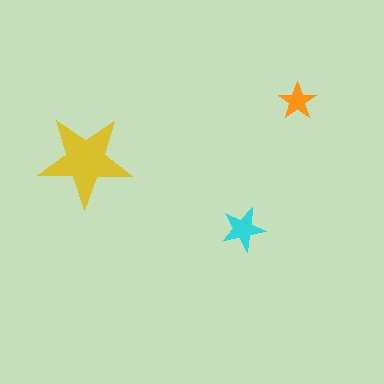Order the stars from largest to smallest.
the yellow one, the cyan one, the orange one.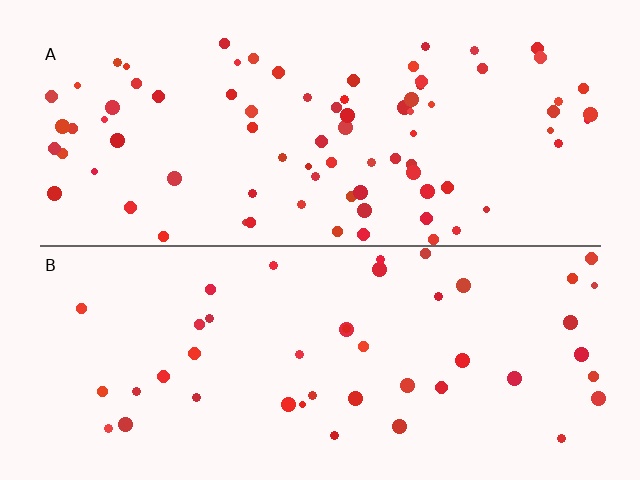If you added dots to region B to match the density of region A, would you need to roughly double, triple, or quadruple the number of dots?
Approximately double.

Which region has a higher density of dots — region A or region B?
A (the top).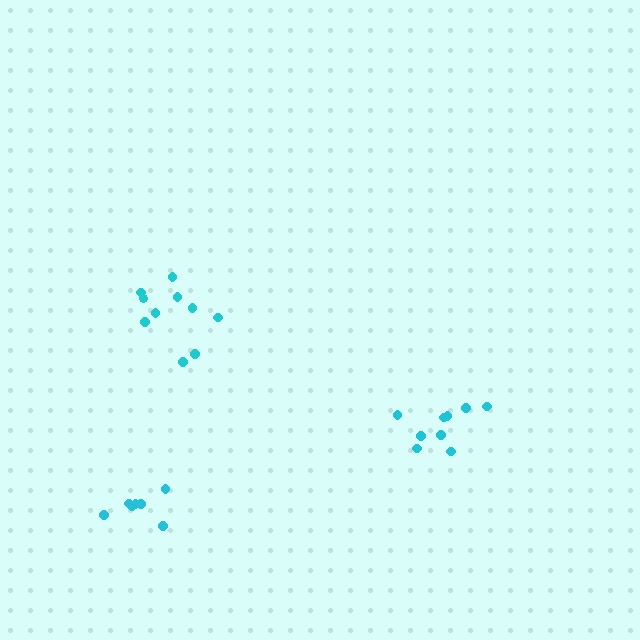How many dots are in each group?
Group 1: 10 dots, Group 2: 9 dots, Group 3: 7 dots (26 total).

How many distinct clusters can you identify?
There are 3 distinct clusters.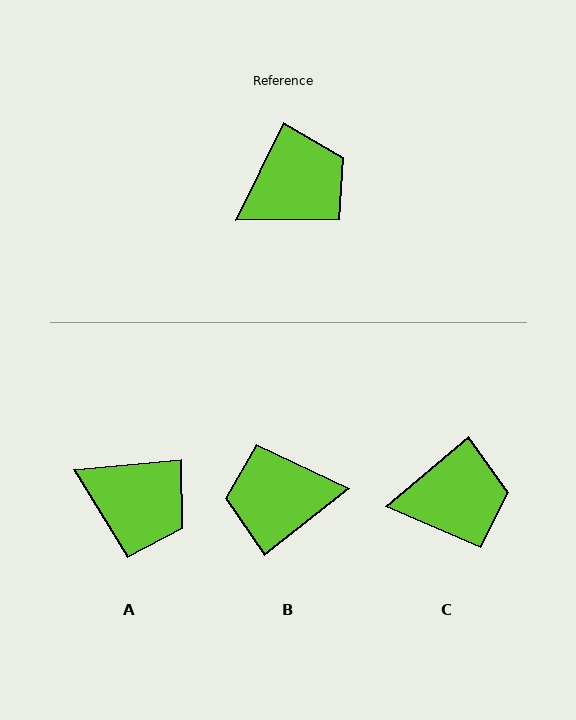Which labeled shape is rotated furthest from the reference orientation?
B, about 154 degrees away.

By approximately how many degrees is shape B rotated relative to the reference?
Approximately 154 degrees counter-clockwise.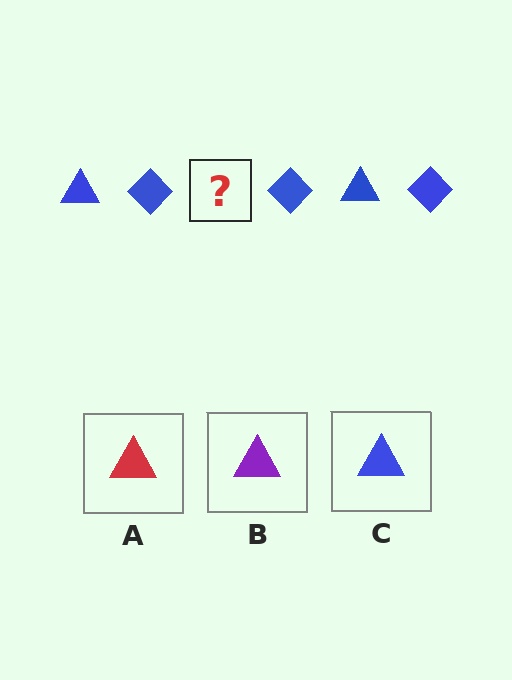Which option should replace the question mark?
Option C.